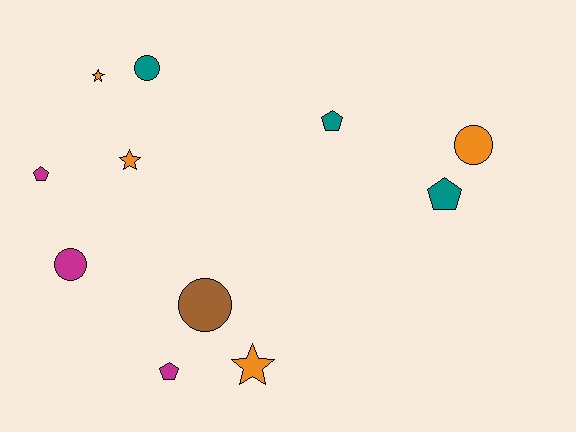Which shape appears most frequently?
Pentagon, with 4 objects.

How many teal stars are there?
There are no teal stars.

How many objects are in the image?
There are 11 objects.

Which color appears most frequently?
Orange, with 4 objects.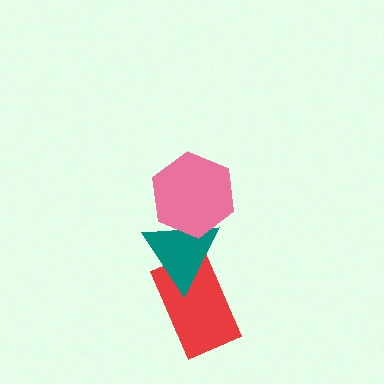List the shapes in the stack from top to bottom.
From top to bottom: the pink hexagon, the teal triangle, the red rectangle.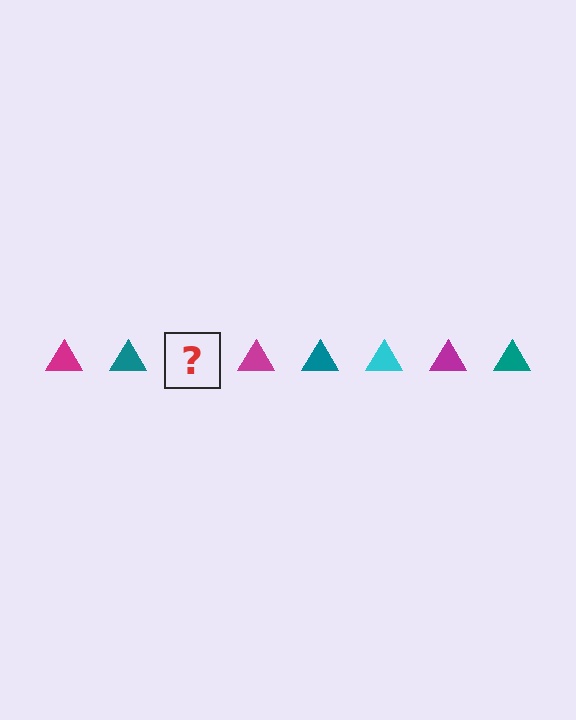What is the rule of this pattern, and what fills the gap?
The rule is that the pattern cycles through magenta, teal, cyan triangles. The gap should be filled with a cyan triangle.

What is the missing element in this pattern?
The missing element is a cyan triangle.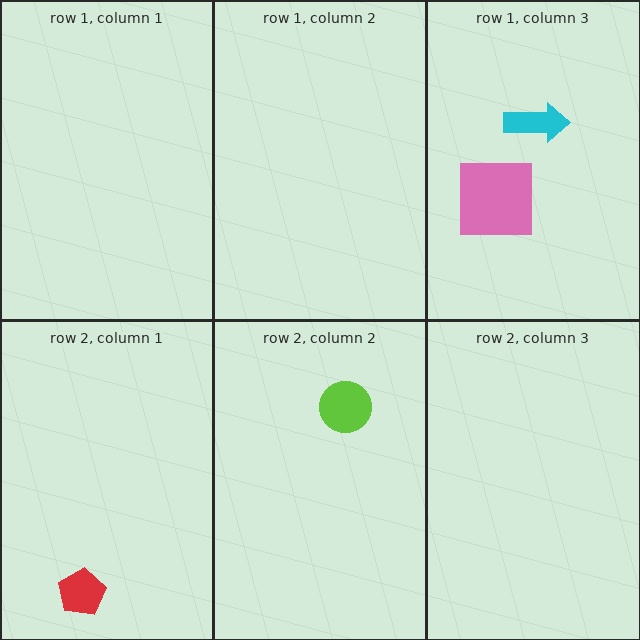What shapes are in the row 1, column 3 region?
The pink square, the cyan arrow.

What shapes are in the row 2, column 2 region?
The lime circle.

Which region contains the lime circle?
The row 2, column 2 region.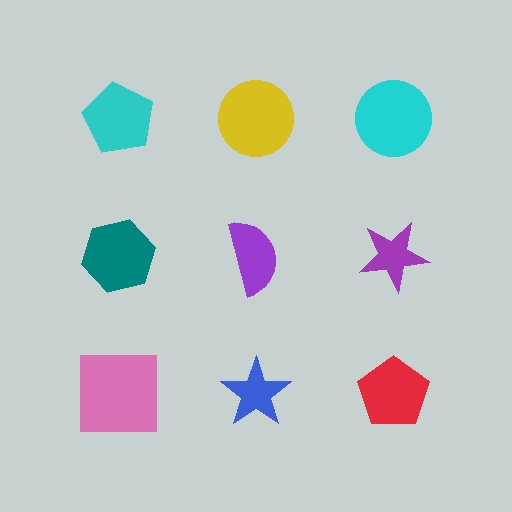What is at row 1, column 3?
A cyan circle.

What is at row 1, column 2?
A yellow circle.